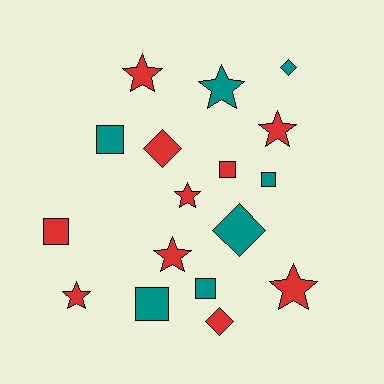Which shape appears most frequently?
Star, with 7 objects.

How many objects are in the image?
There are 17 objects.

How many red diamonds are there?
There are 2 red diamonds.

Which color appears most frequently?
Red, with 10 objects.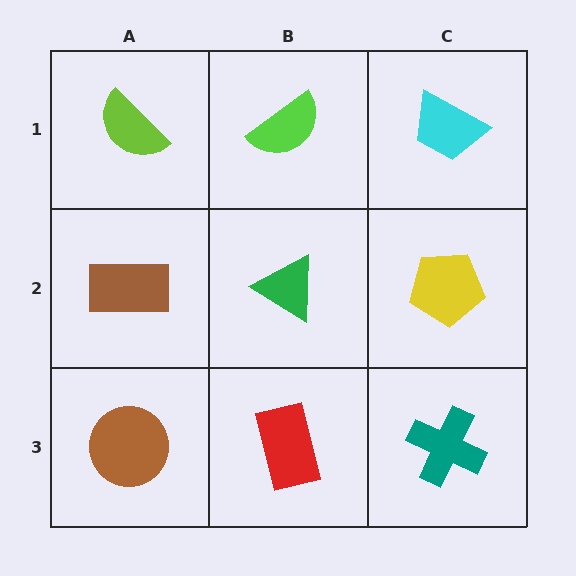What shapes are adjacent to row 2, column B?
A lime semicircle (row 1, column B), a red rectangle (row 3, column B), a brown rectangle (row 2, column A), a yellow pentagon (row 2, column C).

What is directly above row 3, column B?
A green triangle.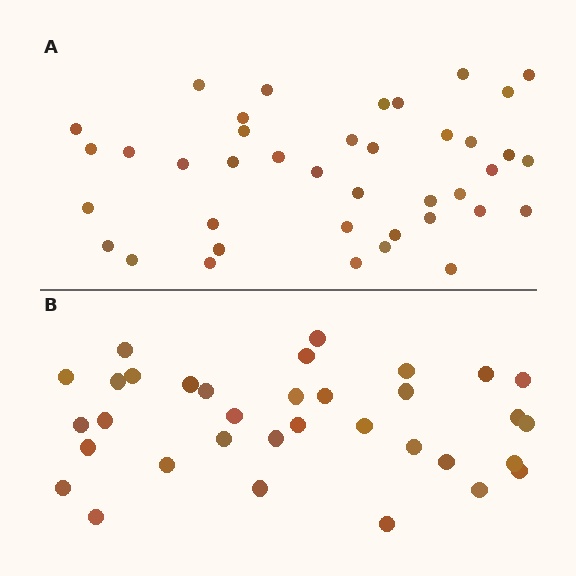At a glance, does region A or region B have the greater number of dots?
Region A (the top region) has more dots.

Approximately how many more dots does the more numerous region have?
Region A has about 6 more dots than region B.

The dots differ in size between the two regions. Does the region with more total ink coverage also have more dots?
No. Region B has more total ink coverage because its dots are larger, but region A actually contains more individual dots. Total area can be misleading — the number of items is what matters here.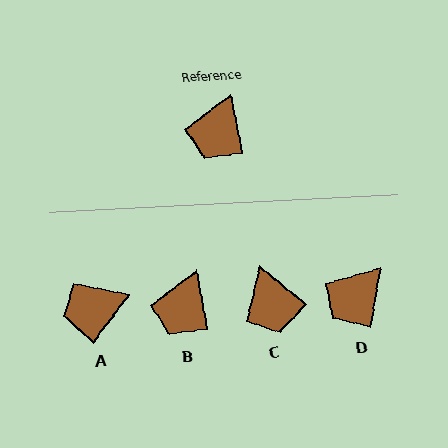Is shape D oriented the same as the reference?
No, it is off by about 21 degrees.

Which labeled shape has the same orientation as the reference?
B.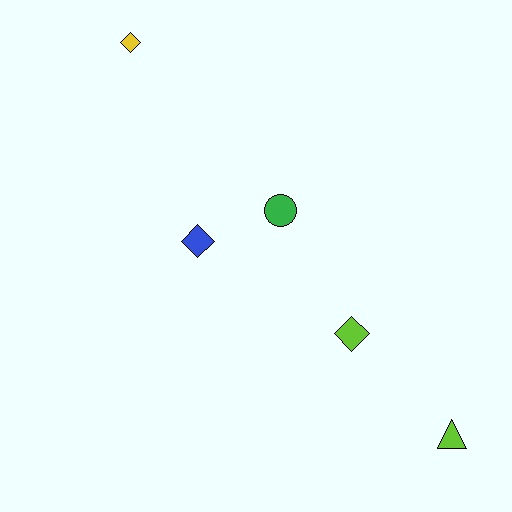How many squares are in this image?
There are no squares.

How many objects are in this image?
There are 5 objects.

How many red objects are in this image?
There are no red objects.